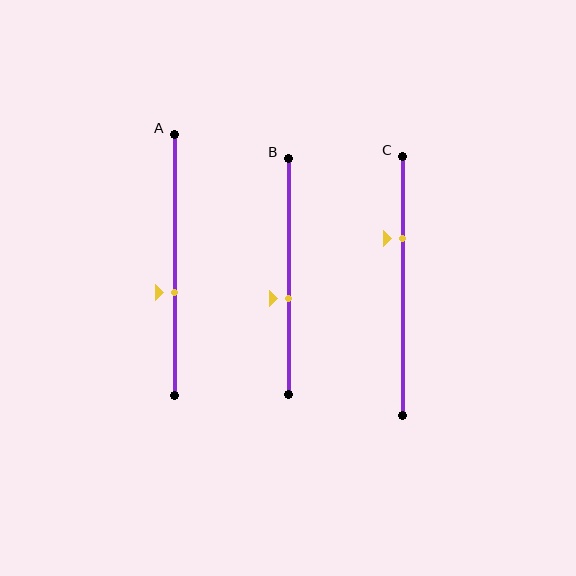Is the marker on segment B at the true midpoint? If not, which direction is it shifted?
No, the marker on segment B is shifted downward by about 9% of the segment length.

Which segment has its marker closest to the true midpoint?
Segment B has its marker closest to the true midpoint.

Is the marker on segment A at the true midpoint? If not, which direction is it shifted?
No, the marker on segment A is shifted downward by about 11% of the segment length.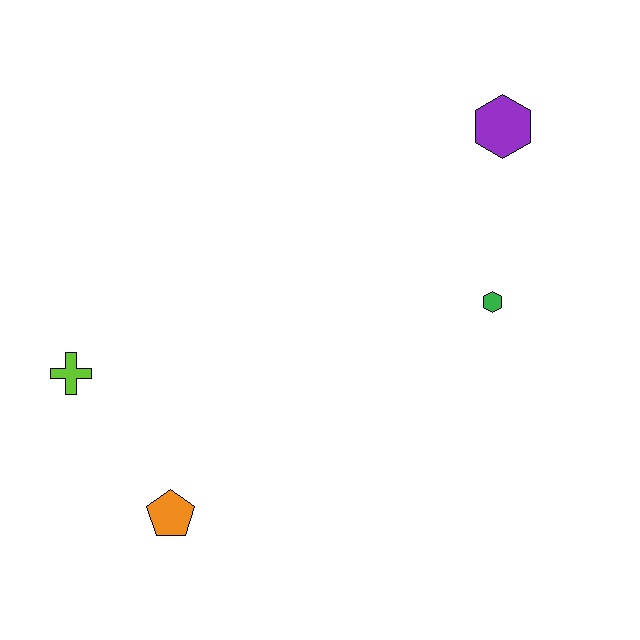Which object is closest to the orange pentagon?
The lime cross is closest to the orange pentagon.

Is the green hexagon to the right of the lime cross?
Yes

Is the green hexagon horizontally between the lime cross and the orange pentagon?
No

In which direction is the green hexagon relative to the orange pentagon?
The green hexagon is to the right of the orange pentagon.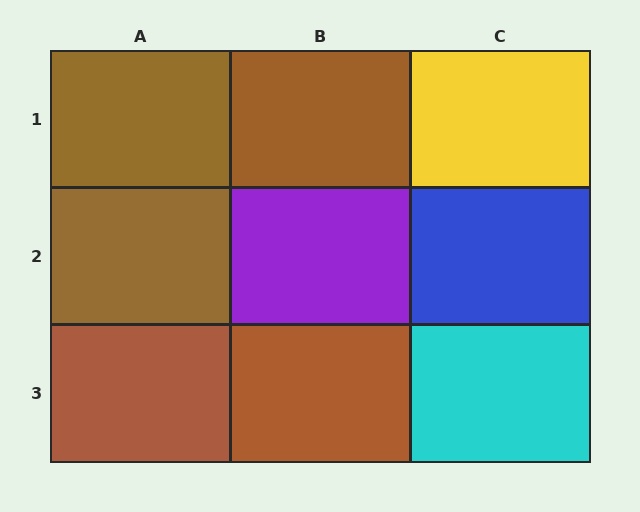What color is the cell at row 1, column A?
Brown.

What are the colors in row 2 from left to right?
Brown, purple, blue.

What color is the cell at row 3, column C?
Cyan.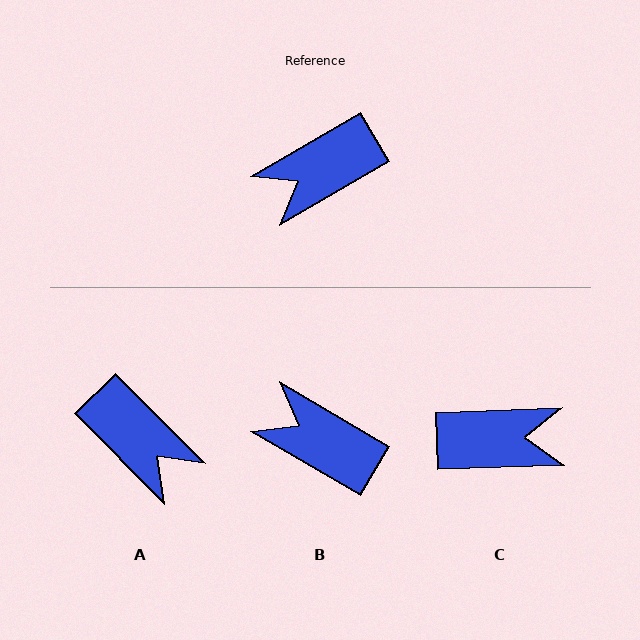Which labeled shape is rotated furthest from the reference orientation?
C, about 152 degrees away.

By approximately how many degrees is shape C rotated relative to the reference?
Approximately 152 degrees counter-clockwise.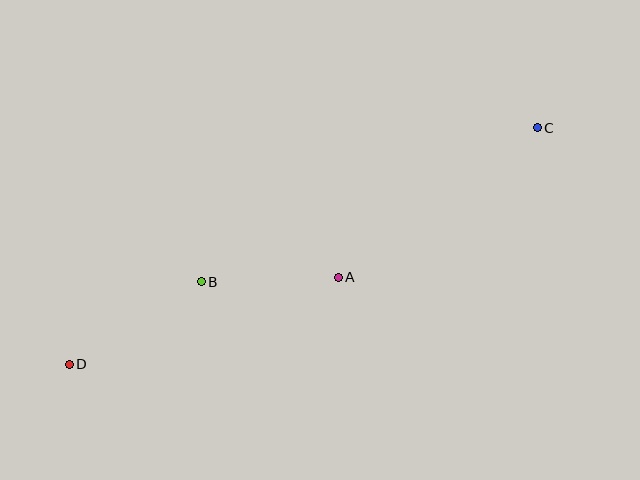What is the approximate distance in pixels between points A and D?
The distance between A and D is approximately 283 pixels.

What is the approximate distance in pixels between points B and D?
The distance between B and D is approximately 156 pixels.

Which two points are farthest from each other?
Points C and D are farthest from each other.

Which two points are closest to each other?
Points A and B are closest to each other.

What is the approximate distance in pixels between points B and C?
The distance between B and C is approximately 370 pixels.